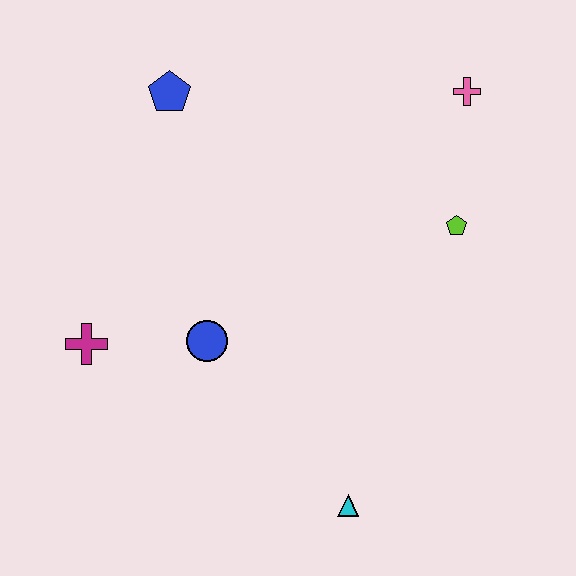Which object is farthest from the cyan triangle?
The blue pentagon is farthest from the cyan triangle.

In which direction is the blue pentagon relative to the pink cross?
The blue pentagon is to the left of the pink cross.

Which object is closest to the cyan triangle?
The blue circle is closest to the cyan triangle.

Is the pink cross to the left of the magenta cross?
No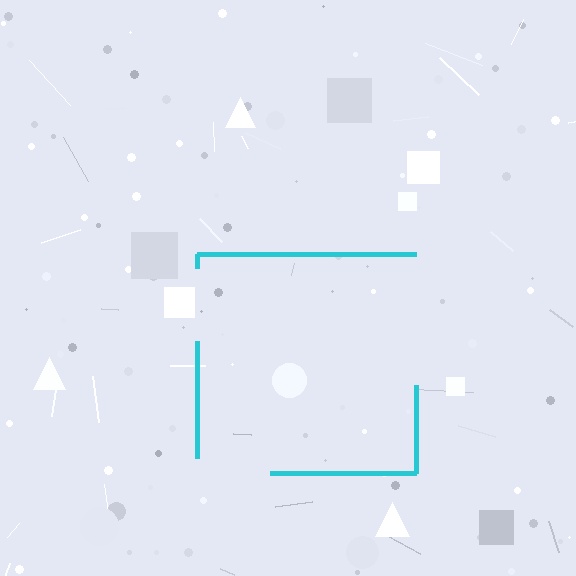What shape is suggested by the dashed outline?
The dashed outline suggests a square.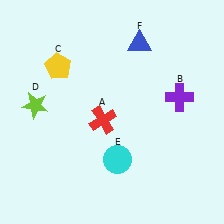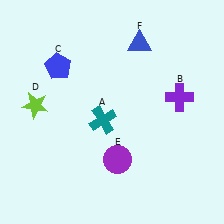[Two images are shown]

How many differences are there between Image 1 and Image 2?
There are 3 differences between the two images.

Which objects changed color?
A changed from red to teal. C changed from yellow to blue. E changed from cyan to purple.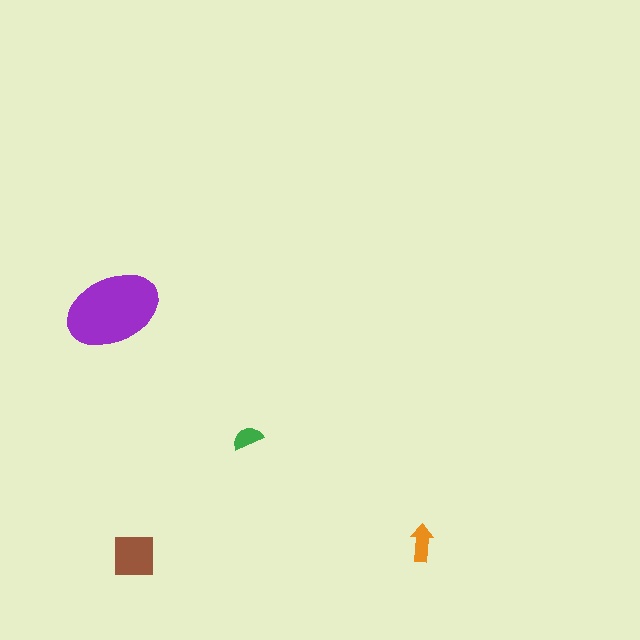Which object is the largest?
The purple ellipse.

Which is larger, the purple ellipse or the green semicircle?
The purple ellipse.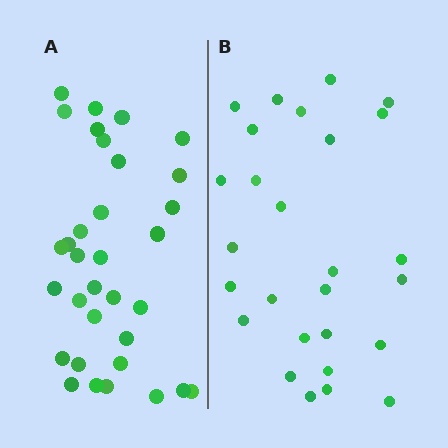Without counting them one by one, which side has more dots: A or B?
Region A (the left region) has more dots.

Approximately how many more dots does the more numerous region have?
Region A has about 6 more dots than region B.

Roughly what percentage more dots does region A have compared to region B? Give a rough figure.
About 20% more.